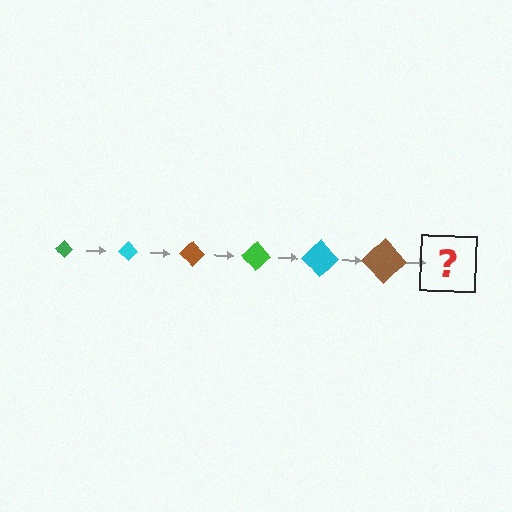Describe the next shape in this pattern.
It should be a green diamond, larger than the previous one.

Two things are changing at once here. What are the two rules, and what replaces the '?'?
The two rules are that the diamond grows larger each step and the color cycles through green, cyan, and brown. The '?' should be a green diamond, larger than the previous one.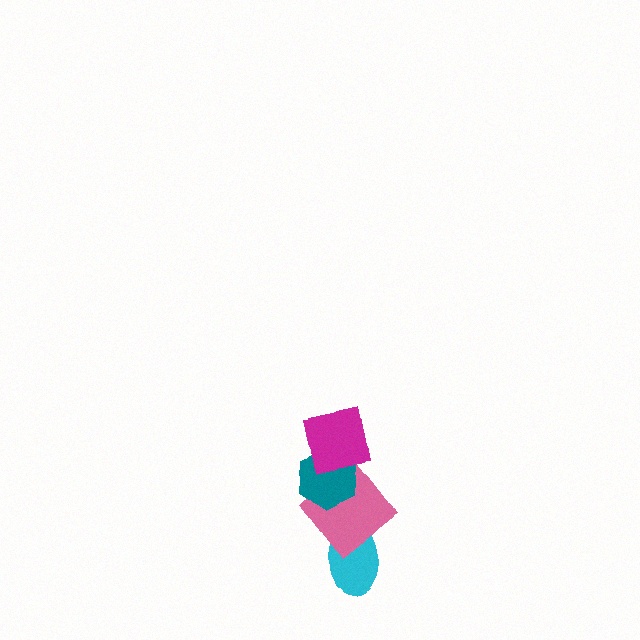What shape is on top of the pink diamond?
The teal hexagon is on top of the pink diamond.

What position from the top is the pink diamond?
The pink diamond is 3rd from the top.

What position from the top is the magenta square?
The magenta square is 1st from the top.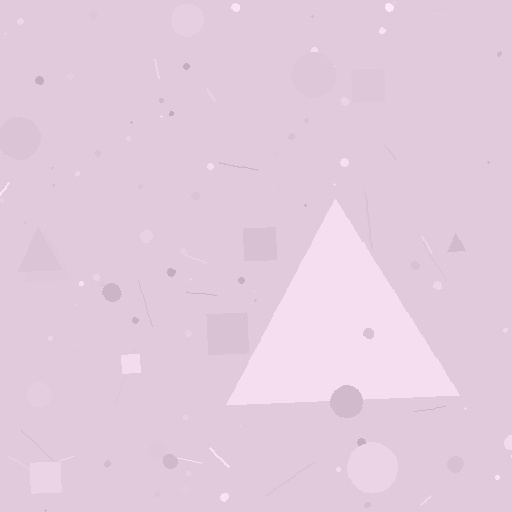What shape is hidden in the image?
A triangle is hidden in the image.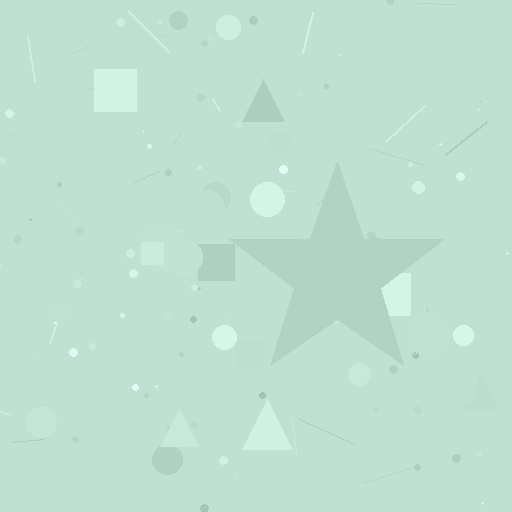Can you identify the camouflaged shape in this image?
The camouflaged shape is a star.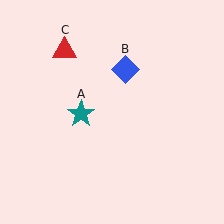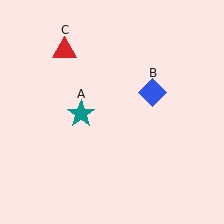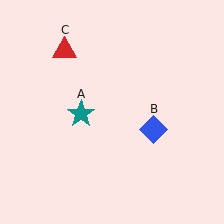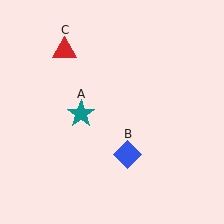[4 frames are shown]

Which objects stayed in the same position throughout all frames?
Teal star (object A) and red triangle (object C) remained stationary.